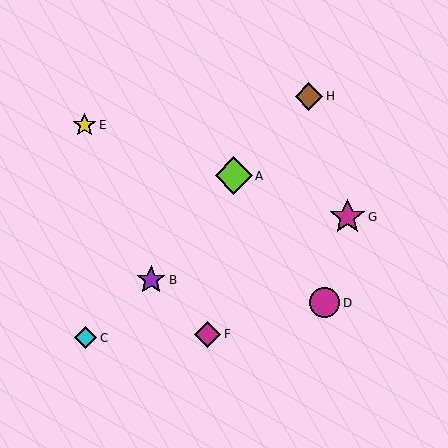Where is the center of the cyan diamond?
The center of the cyan diamond is at (86, 338).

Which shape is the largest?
The lime diamond (labeled A) is the largest.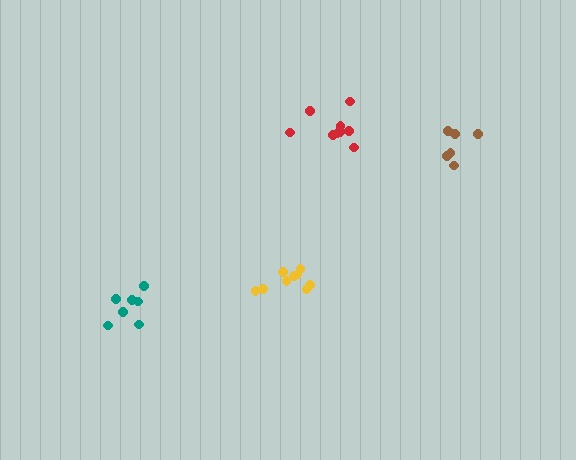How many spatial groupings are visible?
There are 4 spatial groupings.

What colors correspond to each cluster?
The clusters are colored: red, teal, brown, yellow.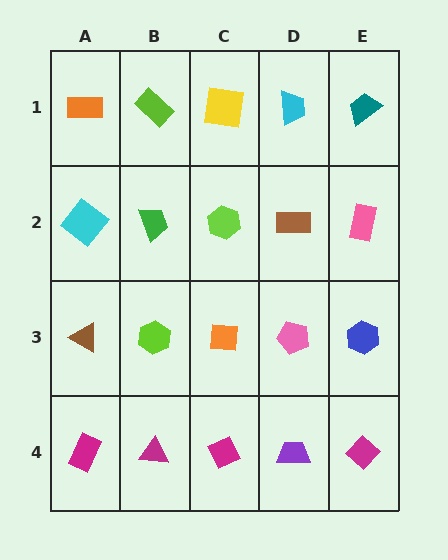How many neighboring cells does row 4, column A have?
2.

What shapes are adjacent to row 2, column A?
An orange rectangle (row 1, column A), a brown triangle (row 3, column A), a green trapezoid (row 2, column B).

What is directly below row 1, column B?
A green trapezoid.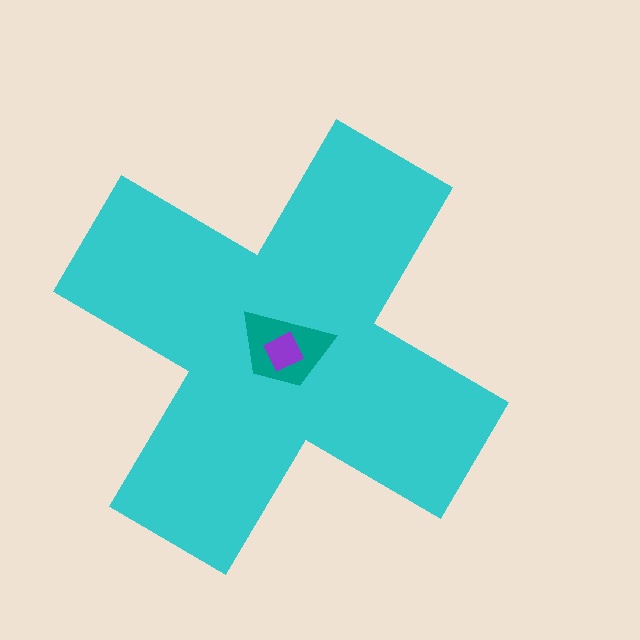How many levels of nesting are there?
3.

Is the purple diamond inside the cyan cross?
Yes.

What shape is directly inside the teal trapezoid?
The purple diamond.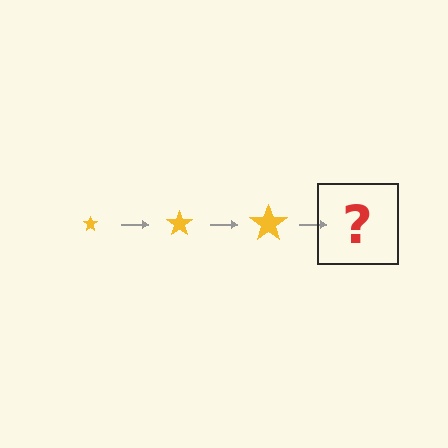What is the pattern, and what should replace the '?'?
The pattern is that the star gets progressively larger each step. The '?' should be a yellow star, larger than the previous one.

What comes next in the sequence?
The next element should be a yellow star, larger than the previous one.